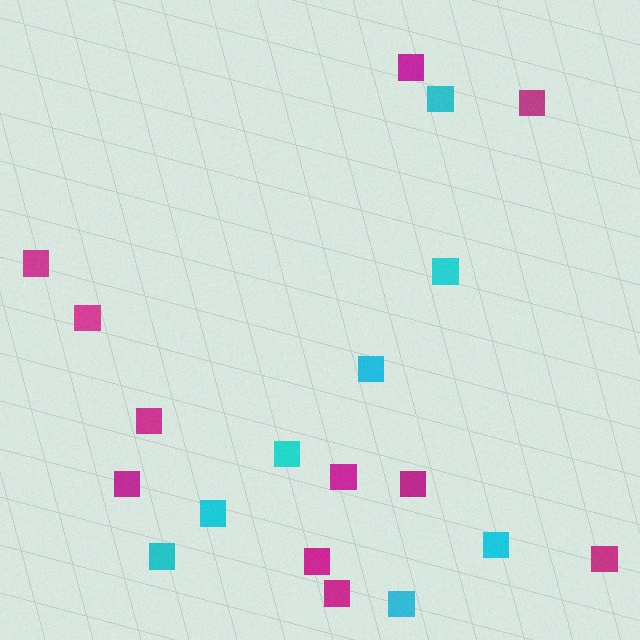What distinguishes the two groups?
There are 2 groups: one group of cyan squares (8) and one group of magenta squares (11).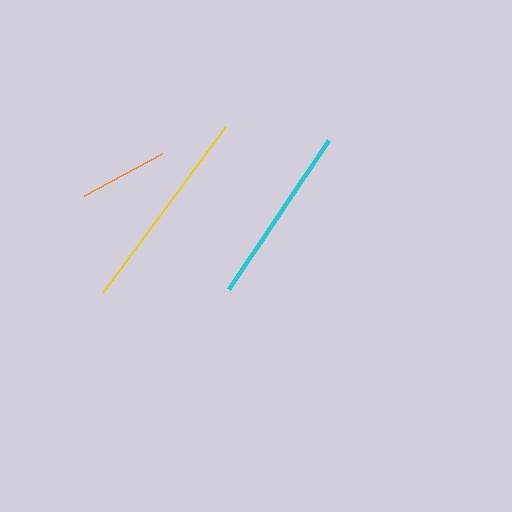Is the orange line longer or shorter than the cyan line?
The cyan line is longer than the orange line.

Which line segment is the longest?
The yellow line is the longest at approximately 207 pixels.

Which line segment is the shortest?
The orange line is the shortest at approximately 89 pixels.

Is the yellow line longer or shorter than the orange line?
The yellow line is longer than the orange line.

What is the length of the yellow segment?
The yellow segment is approximately 207 pixels long.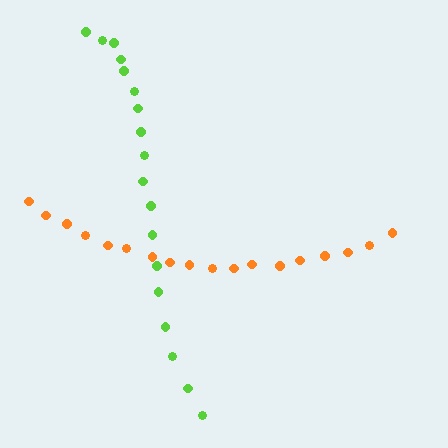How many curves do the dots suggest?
There are 2 distinct paths.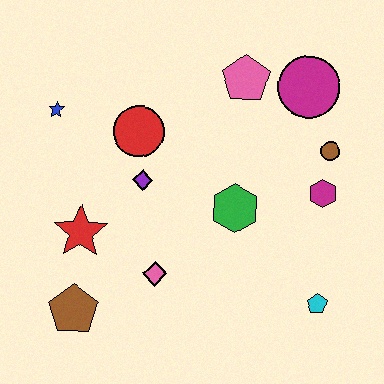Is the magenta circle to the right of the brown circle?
No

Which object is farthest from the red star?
The magenta circle is farthest from the red star.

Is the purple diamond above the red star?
Yes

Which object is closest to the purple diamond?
The red circle is closest to the purple diamond.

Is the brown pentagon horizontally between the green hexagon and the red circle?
No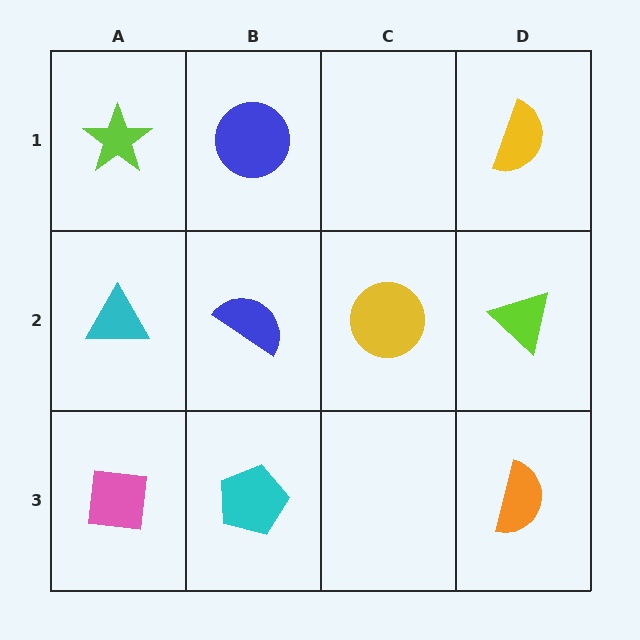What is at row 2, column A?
A cyan triangle.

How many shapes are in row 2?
4 shapes.